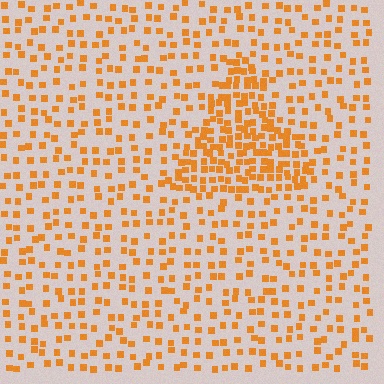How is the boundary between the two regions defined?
The boundary is defined by a change in element density (approximately 2.4x ratio). All elements are the same color, size, and shape.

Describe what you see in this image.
The image contains small orange elements arranged at two different densities. A triangle-shaped region is visible where the elements are more densely packed than the surrounding area.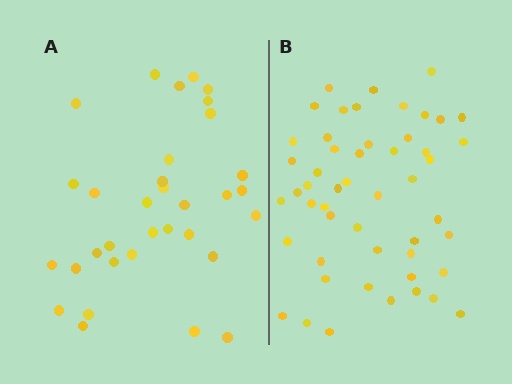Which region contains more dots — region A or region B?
Region B (the right region) has more dots.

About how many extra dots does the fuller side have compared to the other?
Region B has approximately 20 more dots than region A.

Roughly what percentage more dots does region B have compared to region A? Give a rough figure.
About 55% more.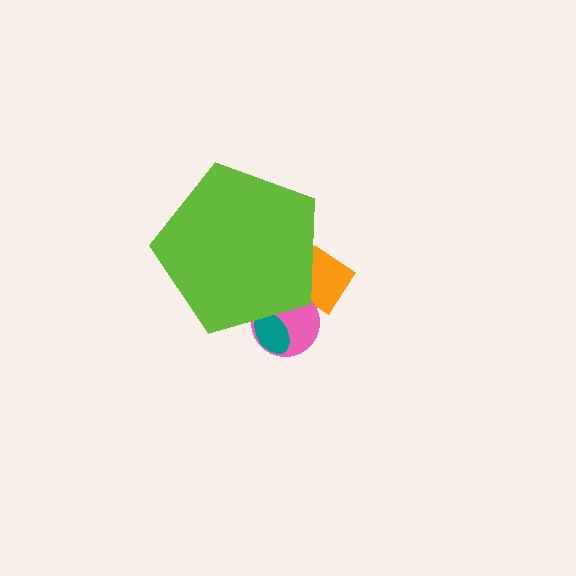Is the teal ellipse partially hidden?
Yes, the teal ellipse is partially hidden behind the lime pentagon.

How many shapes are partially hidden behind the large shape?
3 shapes are partially hidden.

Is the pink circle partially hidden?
Yes, the pink circle is partially hidden behind the lime pentagon.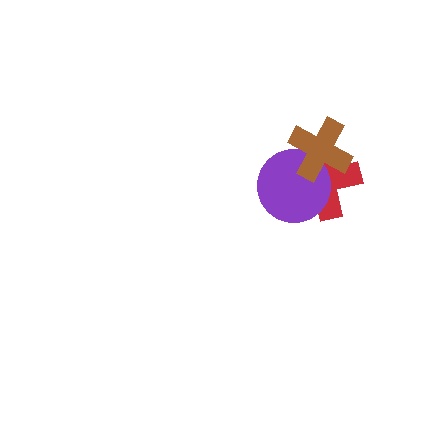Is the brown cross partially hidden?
No, no other shape covers it.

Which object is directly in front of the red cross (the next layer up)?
The purple circle is directly in front of the red cross.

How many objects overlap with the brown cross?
2 objects overlap with the brown cross.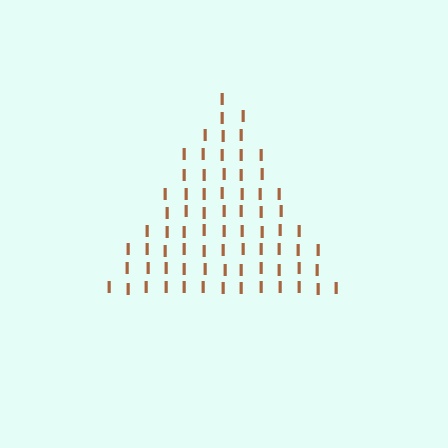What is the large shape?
The large shape is a triangle.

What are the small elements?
The small elements are letter I's.